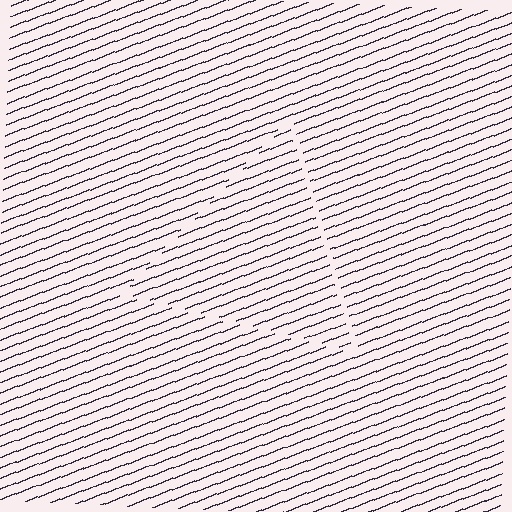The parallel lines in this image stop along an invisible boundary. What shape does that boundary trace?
An illusory triangle. The interior of the shape contains the same grating, shifted by half a period — the contour is defined by the phase discontinuity where line-ends from the inner and outer gratings abut.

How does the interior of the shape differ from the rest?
The interior of the shape contains the same grating, shifted by half a period — the contour is defined by the phase discontinuity where line-ends from the inner and outer gratings abut.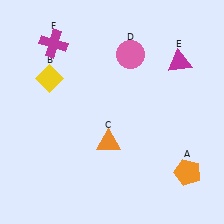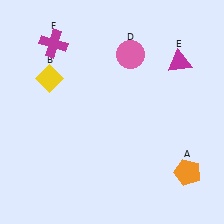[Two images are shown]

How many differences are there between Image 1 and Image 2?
There is 1 difference between the two images.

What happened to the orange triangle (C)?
The orange triangle (C) was removed in Image 2. It was in the bottom-left area of Image 1.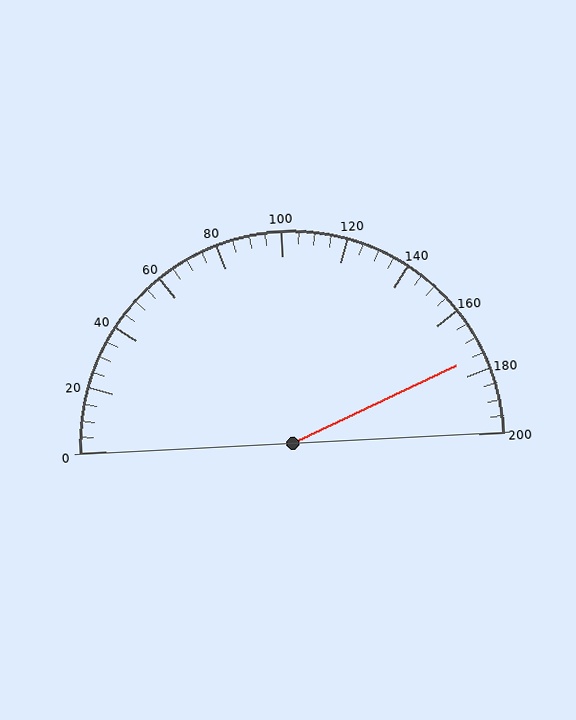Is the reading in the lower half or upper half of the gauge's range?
The reading is in the upper half of the range (0 to 200).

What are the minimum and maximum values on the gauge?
The gauge ranges from 0 to 200.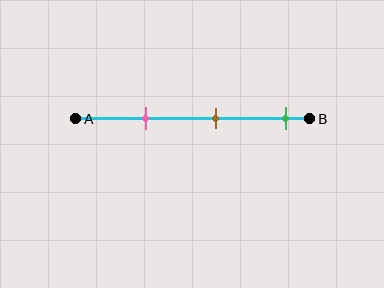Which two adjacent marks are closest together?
The pink and brown marks are the closest adjacent pair.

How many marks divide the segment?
There are 3 marks dividing the segment.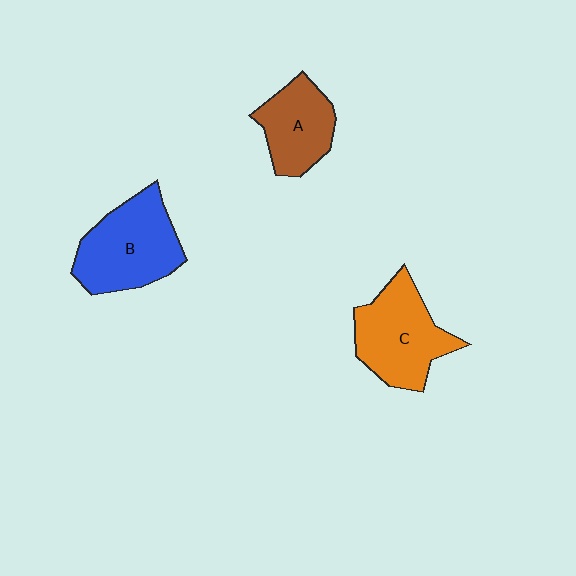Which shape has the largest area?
Shape B (blue).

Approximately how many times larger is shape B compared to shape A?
Approximately 1.4 times.